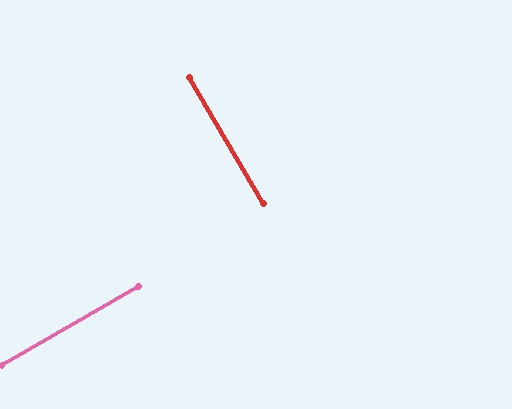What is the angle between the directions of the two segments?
Approximately 90 degrees.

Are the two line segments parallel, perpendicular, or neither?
Perpendicular — they meet at approximately 90°.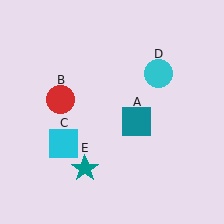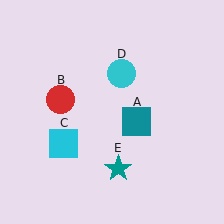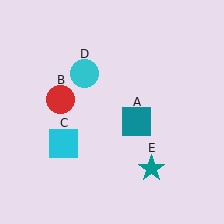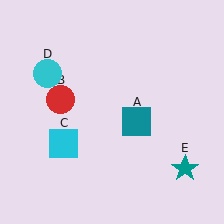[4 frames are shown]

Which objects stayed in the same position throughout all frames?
Teal square (object A) and red circle (object B) and cyan square (object C) remained stationary.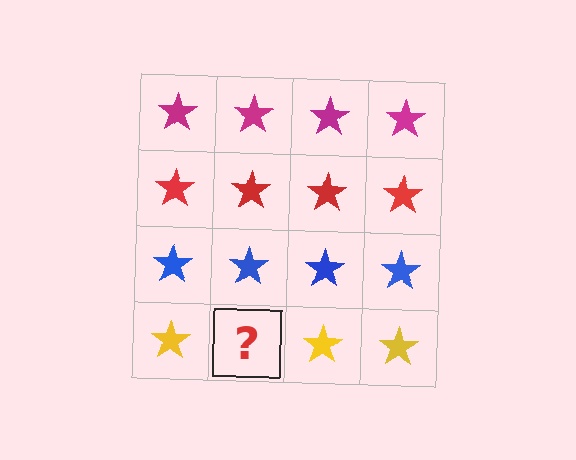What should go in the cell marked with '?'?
The missing cell should contain a yellow star.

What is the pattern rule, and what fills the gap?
The rule is that each row has a consistent color. The gap should be filled with a yellow star.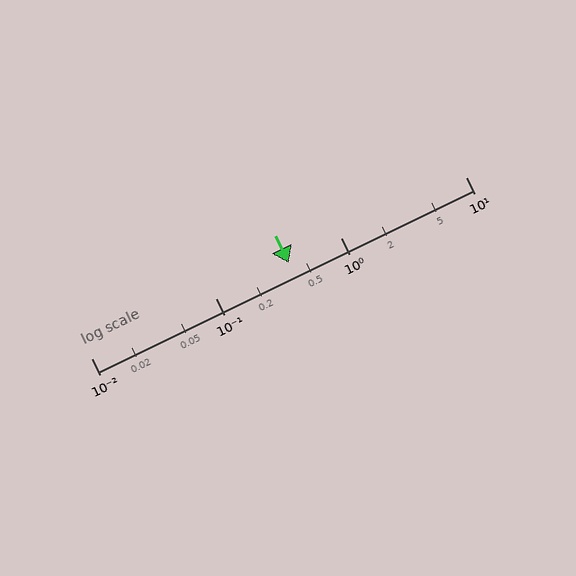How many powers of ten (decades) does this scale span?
The scale spans 3 decades, from 0.01 to 10.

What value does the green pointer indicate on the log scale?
The pointer indicates approximately 0.38.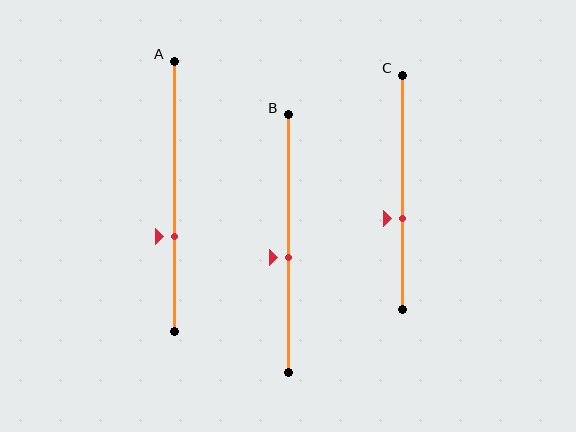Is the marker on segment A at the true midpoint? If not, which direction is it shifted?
No, the marker on segment A is shifted downward by about 15% of the segment length.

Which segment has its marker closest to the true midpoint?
Segment B has its marker closest to the true midpoint.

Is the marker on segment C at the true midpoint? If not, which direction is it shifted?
No, the marker on segment C is shifted downward by about 11% of the segment length.